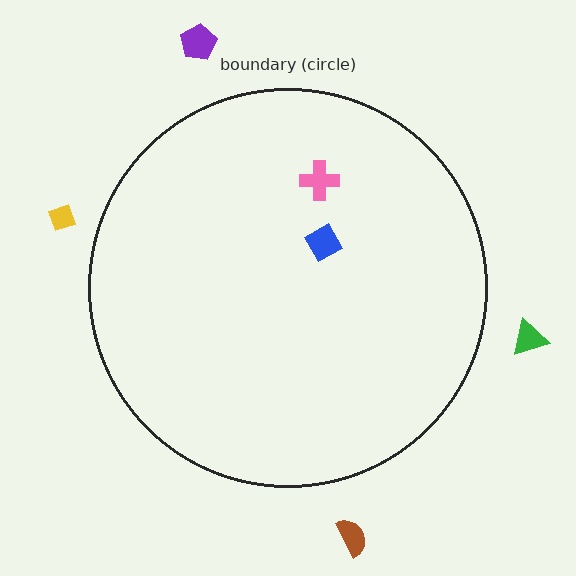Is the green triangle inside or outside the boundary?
Outside.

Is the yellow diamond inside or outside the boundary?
Outside.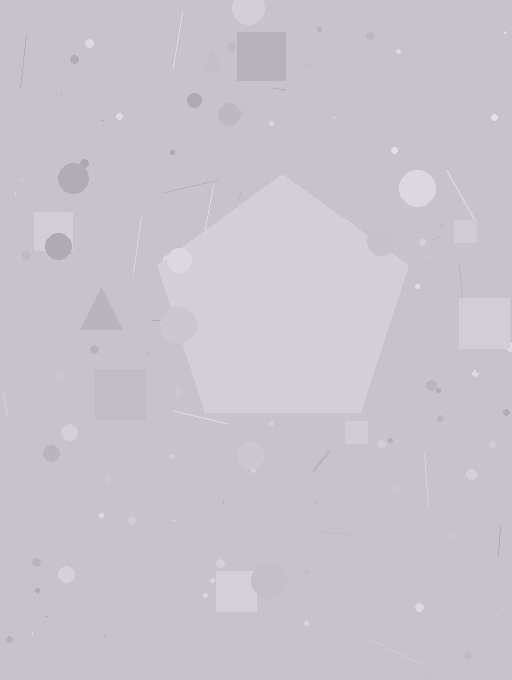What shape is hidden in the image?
A pentagon is hidden in the image.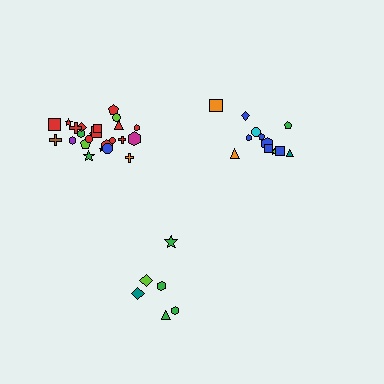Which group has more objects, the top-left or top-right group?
The top-left group.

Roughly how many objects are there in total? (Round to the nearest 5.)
Roughly 45 objects in total.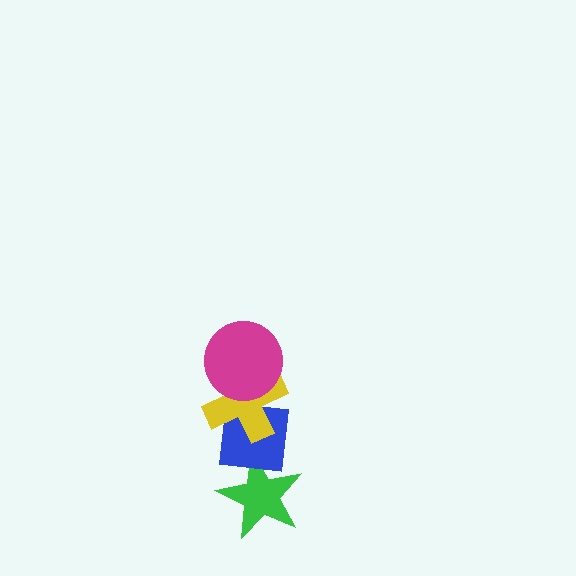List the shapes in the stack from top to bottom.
From top to bottom: the magenta circle, the yellow cross, the blue square, the green star.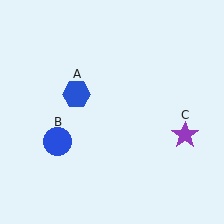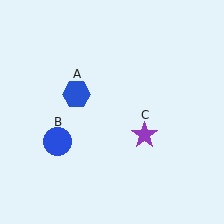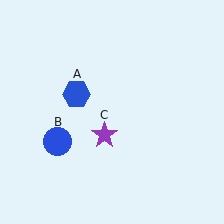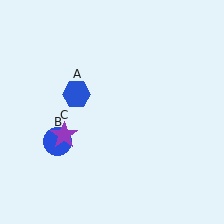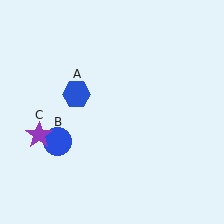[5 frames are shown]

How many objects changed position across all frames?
1 object changed position: purple star (object C).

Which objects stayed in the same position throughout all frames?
Blue hexagon (object A) and blue circle (object B) remained stationary.